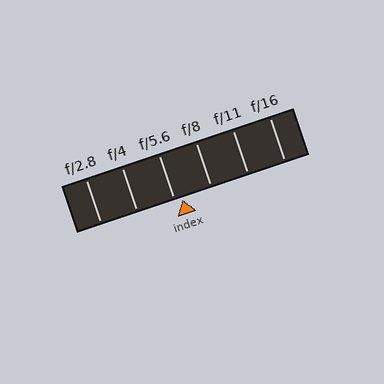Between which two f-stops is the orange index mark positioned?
The index mark is between f/5.6 and f/8.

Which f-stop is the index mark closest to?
The index mark is closest to f/5.6.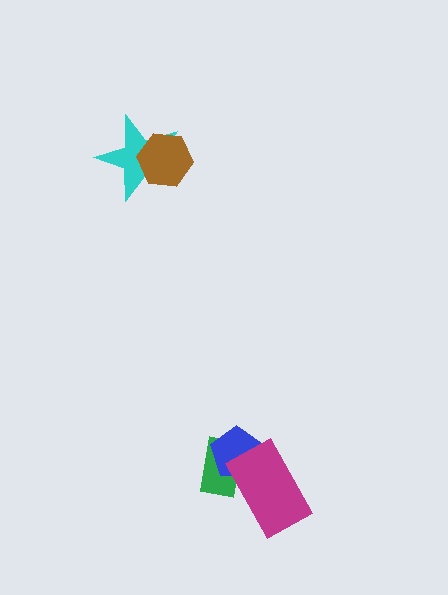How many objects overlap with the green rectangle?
2 objects overlap with the green rectangle.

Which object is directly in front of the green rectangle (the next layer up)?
The blue pentagon is directly in front of the green rectangle.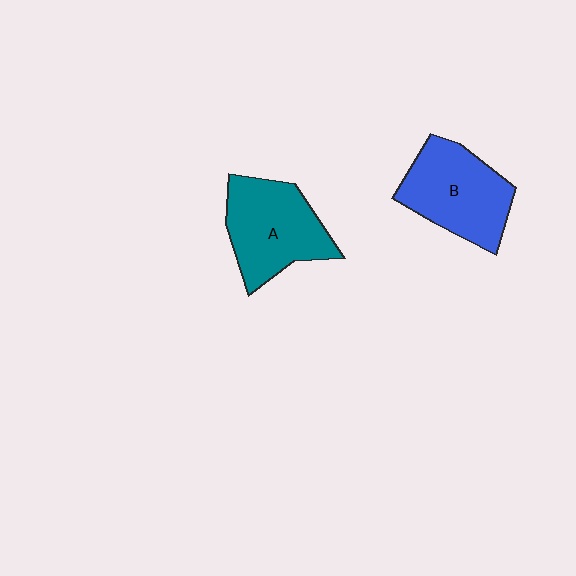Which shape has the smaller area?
Shape B (blue).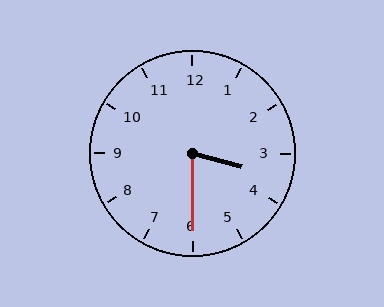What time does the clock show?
3:30.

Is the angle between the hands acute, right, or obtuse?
It is acute.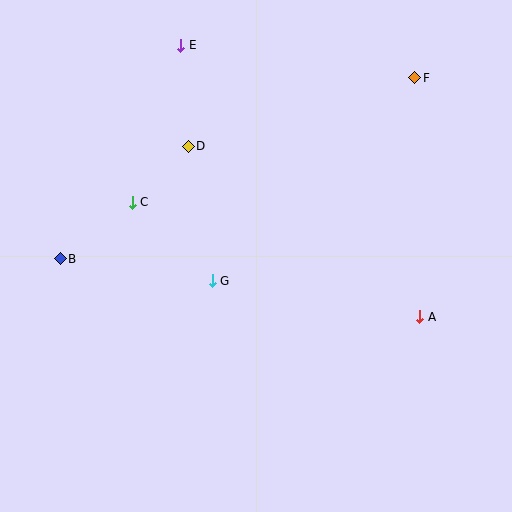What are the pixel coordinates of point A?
Point A is at (420, 317).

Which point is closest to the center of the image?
Point G at (212, 281) is closest to the center.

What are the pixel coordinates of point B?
Point B is at (60, 259).